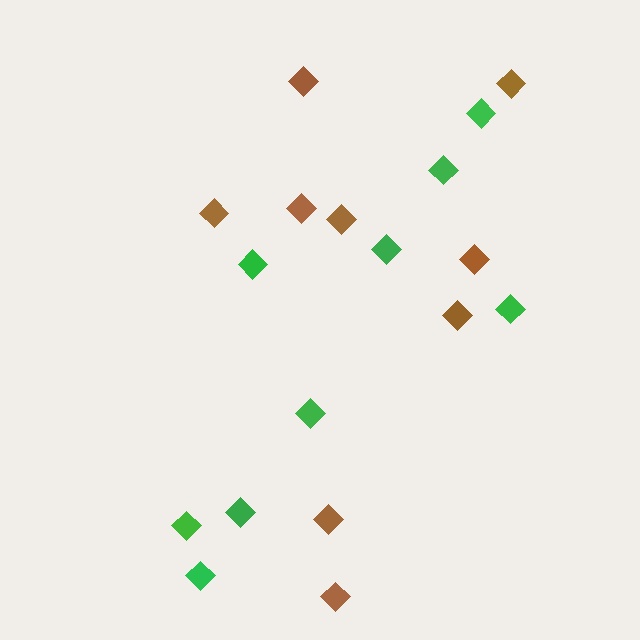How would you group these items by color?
There are 2 groups: one group of brown diamonds (9) and one group of green diamonds (9).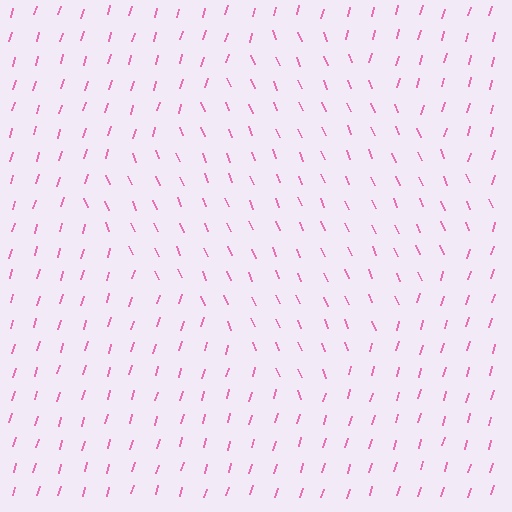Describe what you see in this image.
The image is filled with small pink line segments. A diamond region in the image has lines oriented differently from the surrounding lines, creating a visible texture boundary.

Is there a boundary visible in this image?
Yes, there is a texture boundary formed by a change in line orientation.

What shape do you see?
I see a diamond.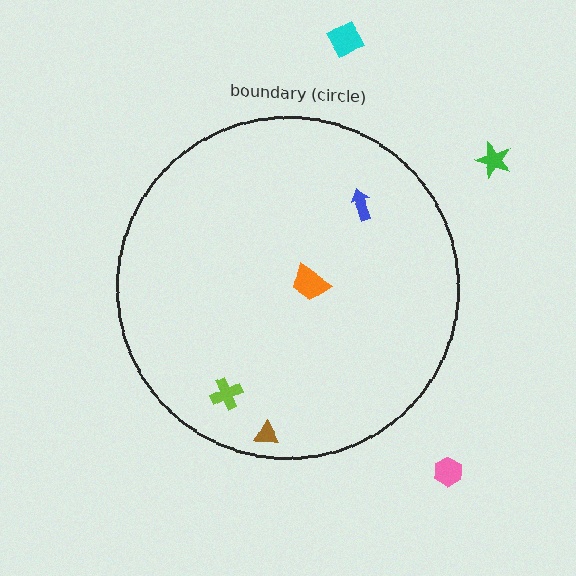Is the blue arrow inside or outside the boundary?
Inside.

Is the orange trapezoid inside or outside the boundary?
Inside.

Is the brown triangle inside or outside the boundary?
Inside.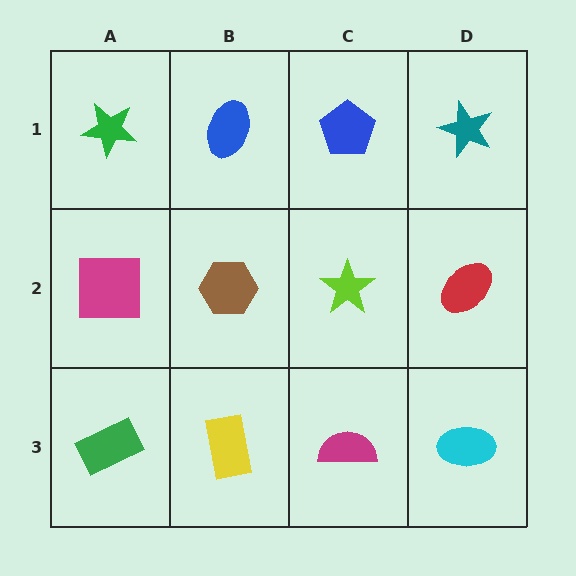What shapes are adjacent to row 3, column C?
A lime star (row 2, column C), a yellow rectangle (row 3, column B), a cyan ellipse (row 3, column D).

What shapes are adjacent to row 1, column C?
A lime star (row 2, column C), a blue ellipse (row 1, column B), a teal star (row 1, column D).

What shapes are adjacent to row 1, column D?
A red ellipse (row 2, column D), a blue pentagon (row 1, column C).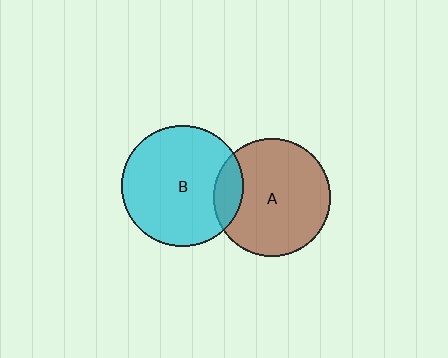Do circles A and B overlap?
Yes.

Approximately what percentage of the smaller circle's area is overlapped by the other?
Approximately 15%.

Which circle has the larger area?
Circle B (cyan).